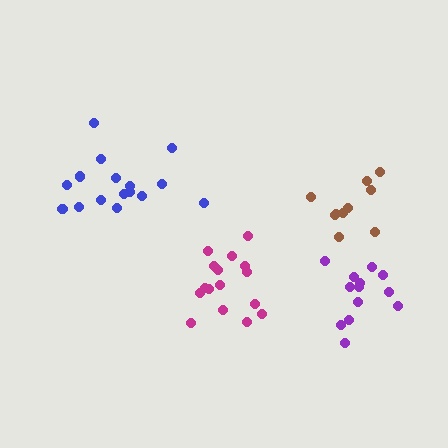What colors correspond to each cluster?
The clusters are colored: purple, brown, blue, magenta.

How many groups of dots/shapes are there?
There are 4 groups.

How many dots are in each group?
Group 1: 13 dots, Group 2: 10 dots, Group 3: 16 dots, Group 4: 16 dots (55 total).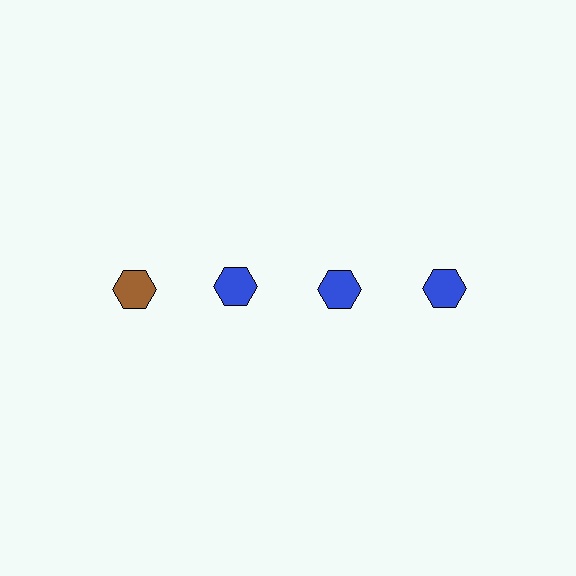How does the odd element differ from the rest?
It has a different color: brown instead of blue.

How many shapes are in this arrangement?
There are 4 shapes arranged in a grid pattern.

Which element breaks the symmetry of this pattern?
The brown hexagon in the top row, leftmost column breaks the symmetry. All other shapes are blue hexagons.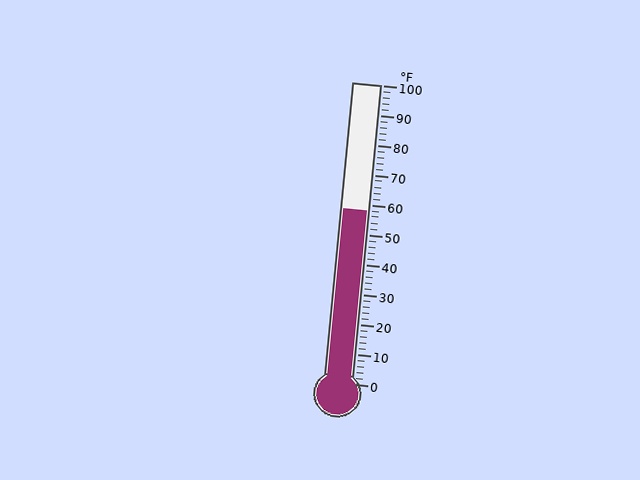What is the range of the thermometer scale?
The thermometer scale ranges from 0°F to 100°F.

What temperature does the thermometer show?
The thermometer shows approximately 58°F.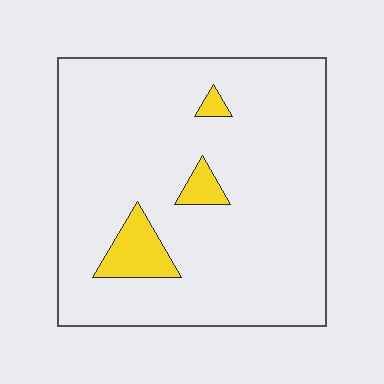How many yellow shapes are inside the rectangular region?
3.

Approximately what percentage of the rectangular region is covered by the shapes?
Approximately 10%.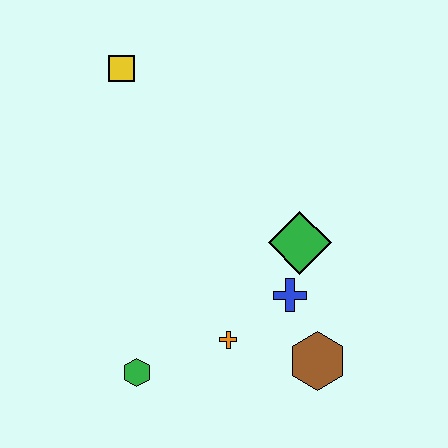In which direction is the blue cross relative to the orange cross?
The blue cross is to the right of the orange cross.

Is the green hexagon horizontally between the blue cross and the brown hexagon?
No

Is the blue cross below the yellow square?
Yes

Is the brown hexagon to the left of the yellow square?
No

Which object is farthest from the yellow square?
The brown hexagon is farthest from the yellow square.